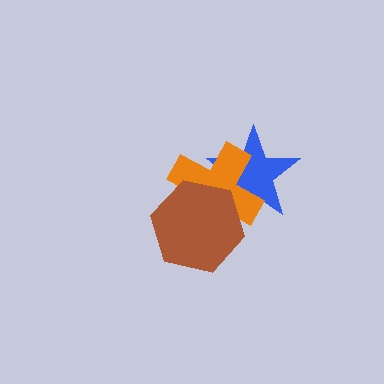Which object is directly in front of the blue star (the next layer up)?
The orange cross is directly in front of the blue star.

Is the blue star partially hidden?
Yes, it is partially covered by another shape.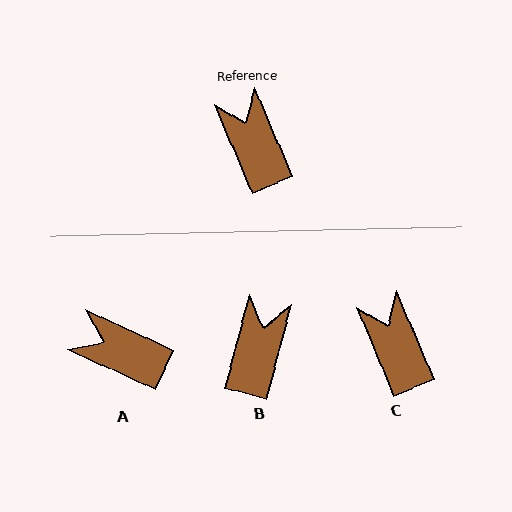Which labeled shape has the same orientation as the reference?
C.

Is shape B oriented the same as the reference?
No, it is off by about 37 degrees.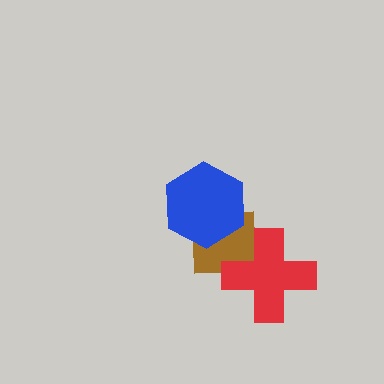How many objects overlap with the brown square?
2 objects overlap with the brown square.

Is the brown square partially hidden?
Yes, it is partially covered by another shape.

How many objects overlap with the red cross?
1 object overlaps with the red cross.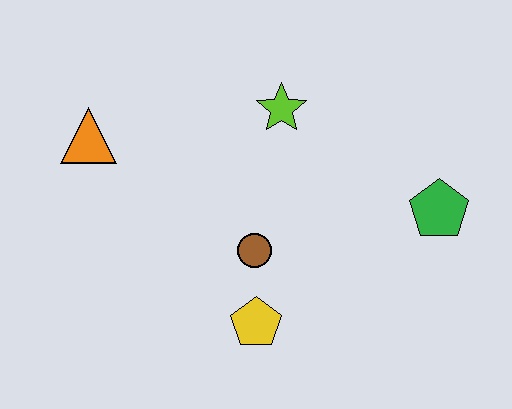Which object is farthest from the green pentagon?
The orange triangle is farthest from the green pentagon.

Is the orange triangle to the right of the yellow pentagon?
No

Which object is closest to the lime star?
The brown circle is closest to the lime star.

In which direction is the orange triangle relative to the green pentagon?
The orange triangle is to the left of the green pentagon.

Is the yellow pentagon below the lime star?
Yes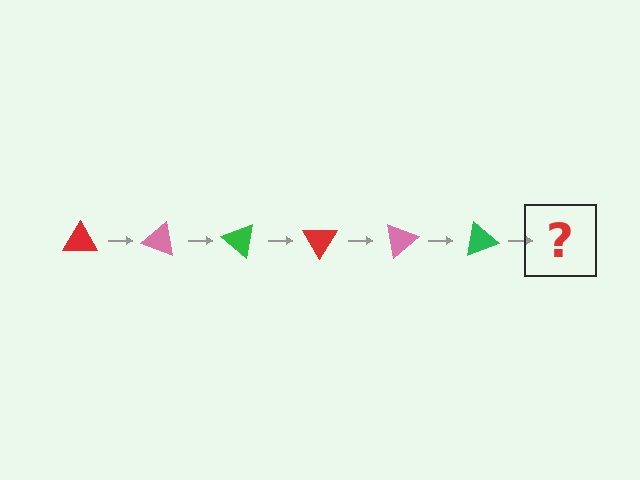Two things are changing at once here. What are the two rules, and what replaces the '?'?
The two rules are that it rotates 20 degrees each step and the color cycles through red, pink, and green. The '?' should be a red triangle, rotated 120 degrees from the start.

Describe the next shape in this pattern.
It should be a red triangle, rotated 120 degrees from the start.